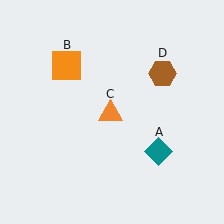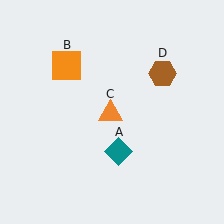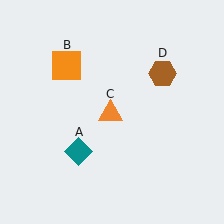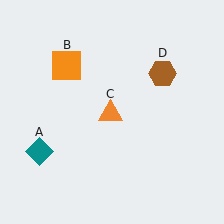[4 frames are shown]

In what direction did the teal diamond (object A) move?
The teal diamond (object A) moved left.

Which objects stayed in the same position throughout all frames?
Orange square (object B) and orange triangle (object C) and brown hexagon (object D) remained stationary.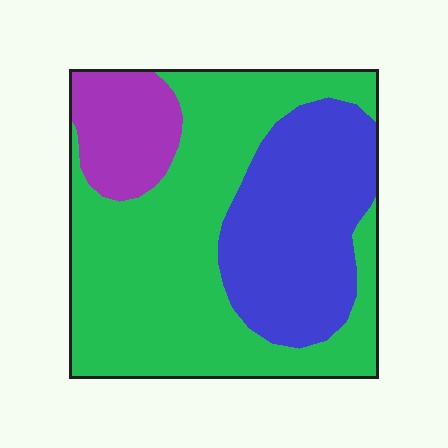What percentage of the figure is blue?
Blue covers 30% of the figure.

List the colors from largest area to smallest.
From largest to smallest: green, blue, purple.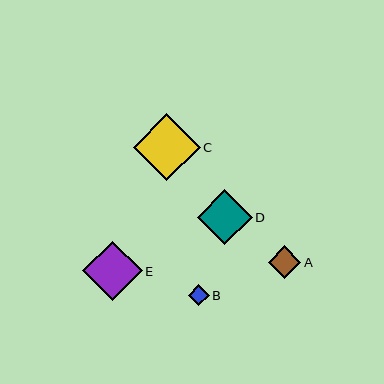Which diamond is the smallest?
Diamond B is the smallest with a size of approximately 21 pixels.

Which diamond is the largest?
Diamond C is the largest with a size of approximately 67 pixels.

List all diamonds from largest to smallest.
From largest to smallest: C, E, D, A, B.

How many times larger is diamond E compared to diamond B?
Diamond E is approximately 2.8 times the size of diamond B.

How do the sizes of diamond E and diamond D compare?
Diamond E and diamond D are approximately the same size.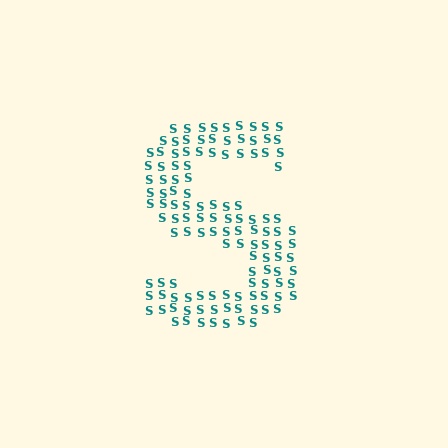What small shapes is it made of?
It is made of small letter S's.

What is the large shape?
The large shape is the letter S.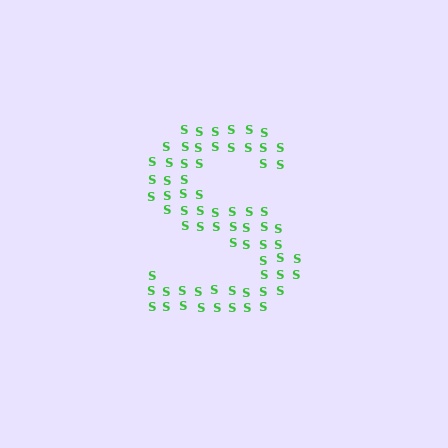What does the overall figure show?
The overall figure shows the letter S.